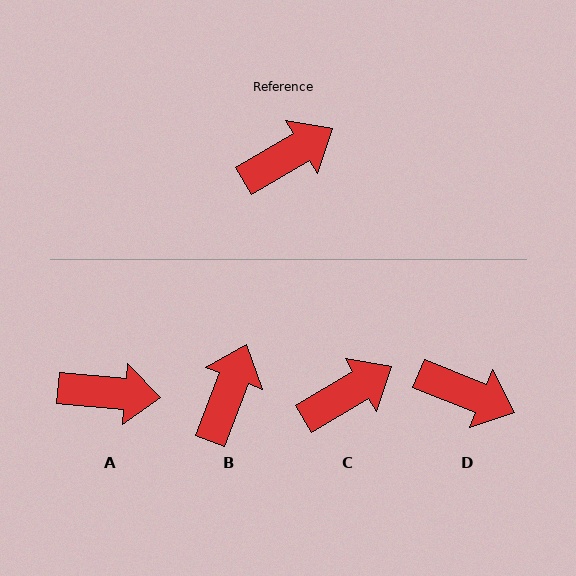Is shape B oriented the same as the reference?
No, it is off by about 38 degrees.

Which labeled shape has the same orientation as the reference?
C.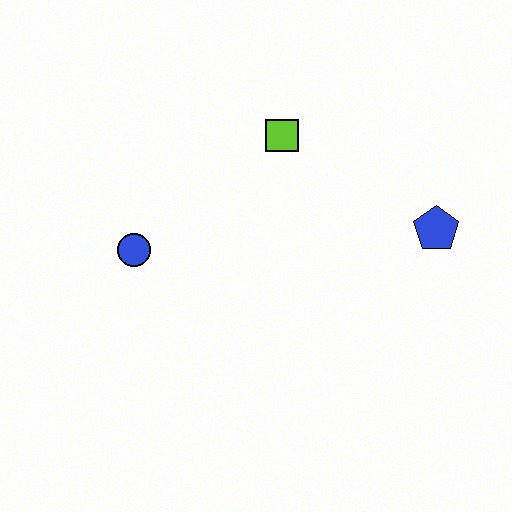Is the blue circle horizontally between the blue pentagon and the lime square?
No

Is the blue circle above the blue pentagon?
No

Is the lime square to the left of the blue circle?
No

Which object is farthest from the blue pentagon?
The blue circle is farthest from the blue pentagon.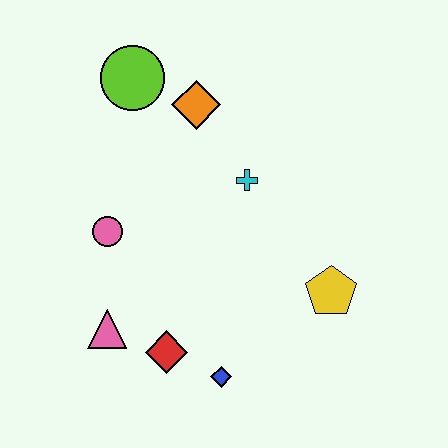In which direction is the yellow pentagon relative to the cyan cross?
The yellow pentagon is below the cyan cross.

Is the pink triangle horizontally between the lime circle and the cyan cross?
No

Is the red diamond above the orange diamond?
No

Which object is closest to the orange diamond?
The lime circle is closest to the orange diamond.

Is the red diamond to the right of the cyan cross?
No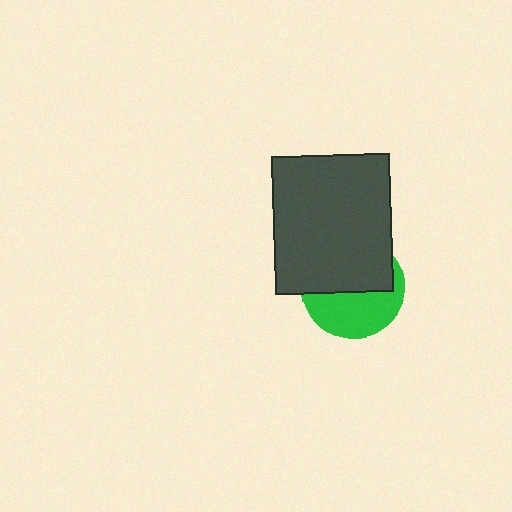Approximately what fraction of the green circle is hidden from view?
Roughly 53% of the green circle is hidden behind the dark gray rectangle.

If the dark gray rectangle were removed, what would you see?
You would see the complete green circle.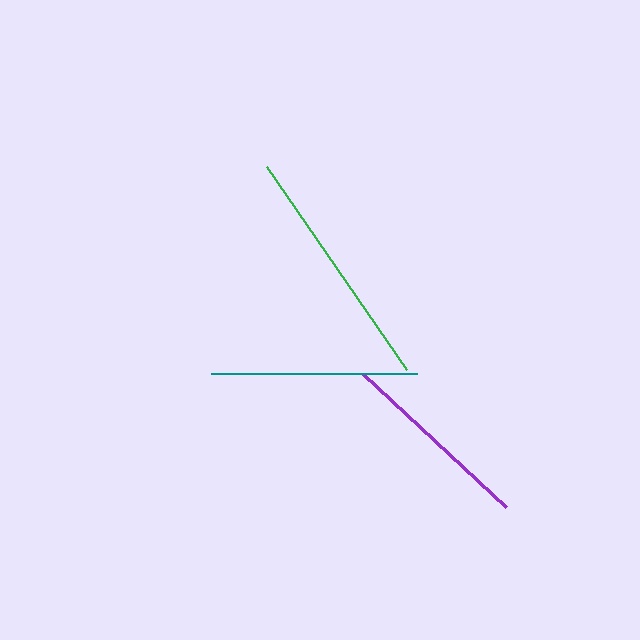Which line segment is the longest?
The green line is the longest at approximately 247 pixels.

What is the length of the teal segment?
The teal segment is approximately 206 pixels long.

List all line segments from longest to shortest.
From longest to shortest: green, teal, purple.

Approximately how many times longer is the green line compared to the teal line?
The green line is approximately 1.2 times the length of the teal line.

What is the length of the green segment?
The green segment is approximately 247 pixels long.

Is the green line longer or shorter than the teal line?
The green line is longer than the teal line.